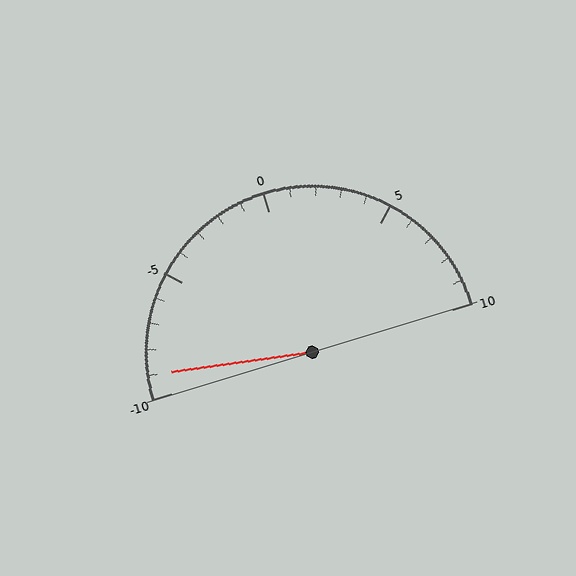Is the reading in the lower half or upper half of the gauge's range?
The reading is in the lower half of the range (-10 to 10).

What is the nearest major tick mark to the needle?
The nearest major tick mark is -10.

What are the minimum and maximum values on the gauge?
The gauge ranges from -10 to 10.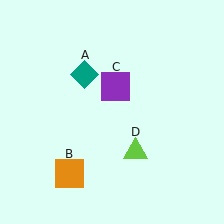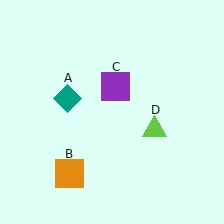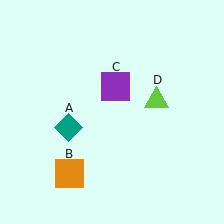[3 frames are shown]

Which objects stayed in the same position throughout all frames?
Orange square (object B) and purple square (object C) remained stationary.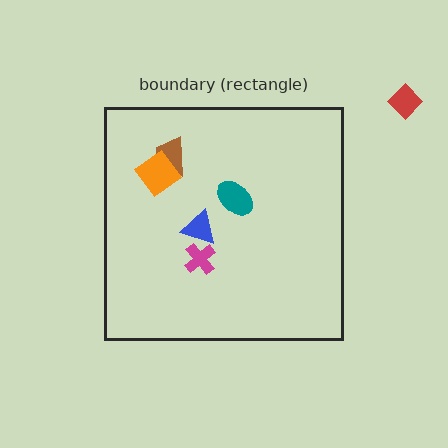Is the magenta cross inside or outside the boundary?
Inside.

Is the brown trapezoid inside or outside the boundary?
Inside.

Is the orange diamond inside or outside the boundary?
Inside.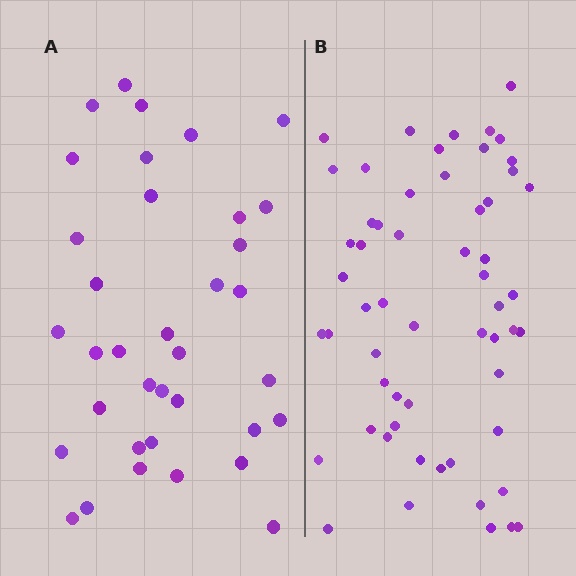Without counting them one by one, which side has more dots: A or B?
Region B (the right region) has more dots.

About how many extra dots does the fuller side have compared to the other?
Region B has approximately 20 more dots than region A.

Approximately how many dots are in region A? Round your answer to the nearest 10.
About 40 dots. (The exact count is 36, which rounds to 40.)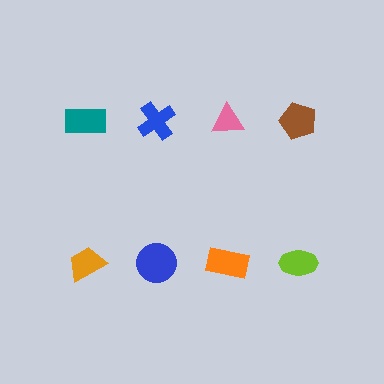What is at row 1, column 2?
A blue cross.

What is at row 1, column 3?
A pink triangle.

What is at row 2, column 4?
A lime ellipse.